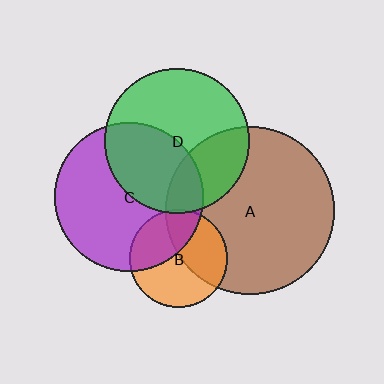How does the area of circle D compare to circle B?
Approximately 2.2 times.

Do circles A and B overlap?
Yes.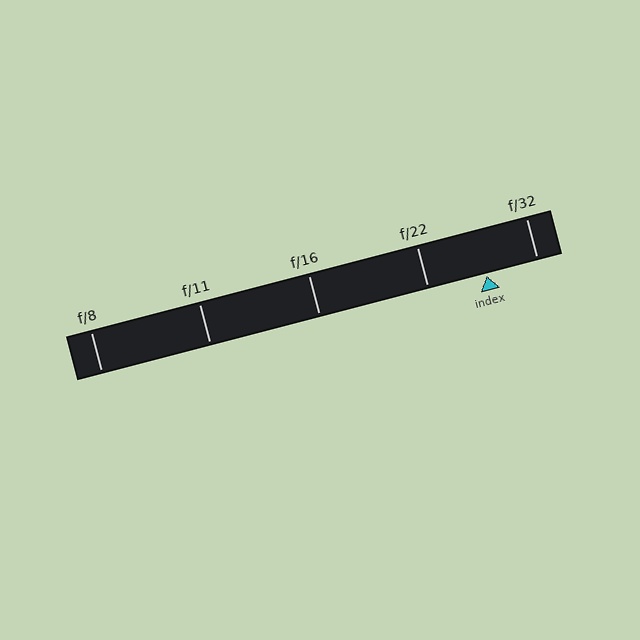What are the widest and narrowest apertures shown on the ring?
The widest aperture shown is f/8 and the narrowest is f/32.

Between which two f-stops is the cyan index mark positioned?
The index mark is between f/22 and f/32.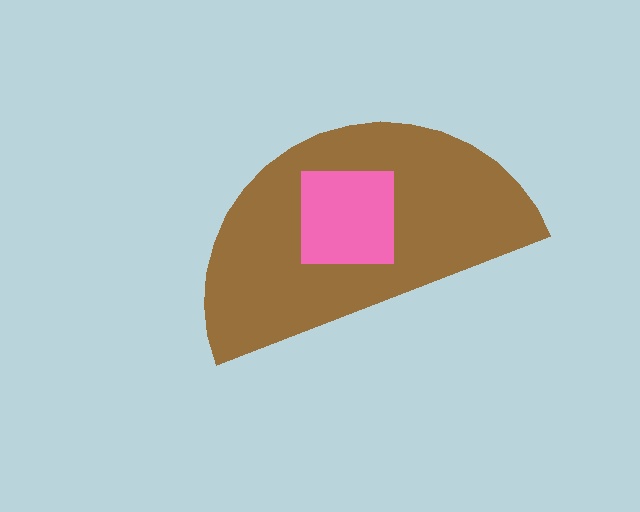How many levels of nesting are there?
2.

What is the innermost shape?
The pink square.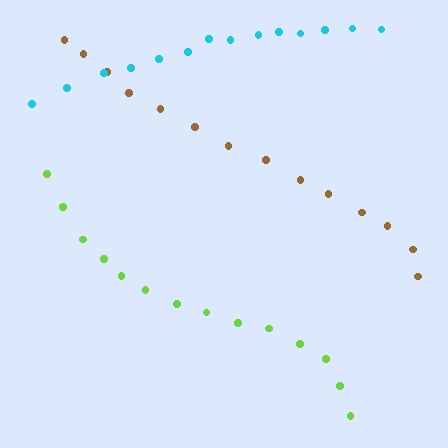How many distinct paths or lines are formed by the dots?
There are 3 distinct paths.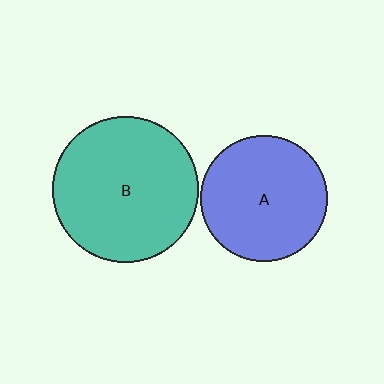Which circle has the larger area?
Circle B (teal).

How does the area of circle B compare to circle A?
Approximately 1.3 times.